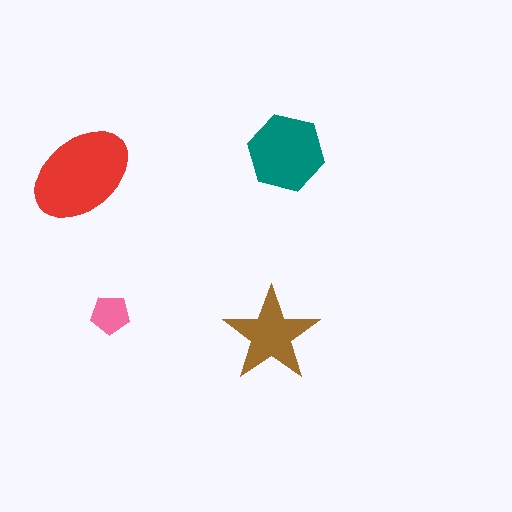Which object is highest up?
The teal hexagon is topmost.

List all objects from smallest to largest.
The pink pentagon, the brown star, the teal hexagon, the red ellipse.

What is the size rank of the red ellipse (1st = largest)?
1st.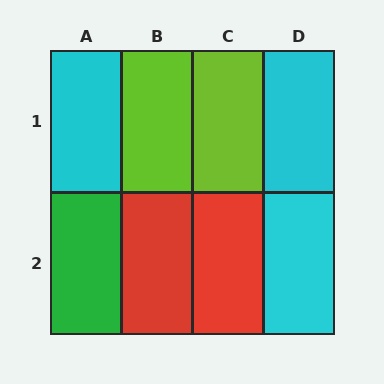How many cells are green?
1 cell is green.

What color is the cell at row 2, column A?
Green.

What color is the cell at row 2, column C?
Red.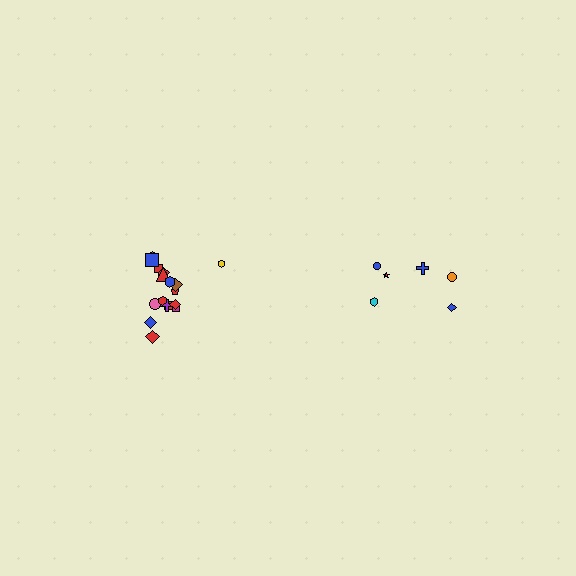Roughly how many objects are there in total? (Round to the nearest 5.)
Roughly 25 objects in total.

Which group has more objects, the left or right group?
The left group.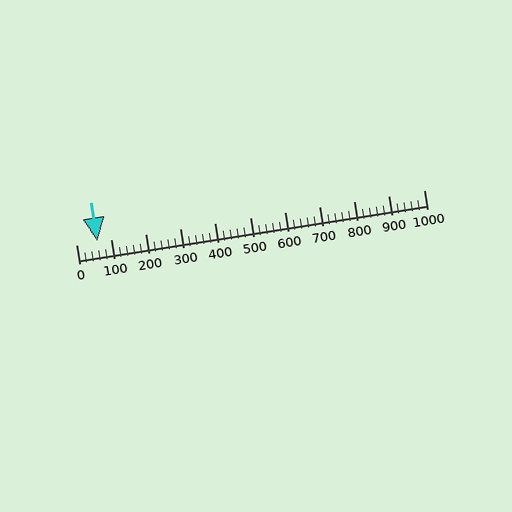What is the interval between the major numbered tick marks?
The major tick marks are spaced 100 units apart.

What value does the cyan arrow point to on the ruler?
The cyan arrow points to approximately 60.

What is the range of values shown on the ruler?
The ruler shows values from 0 to 1000.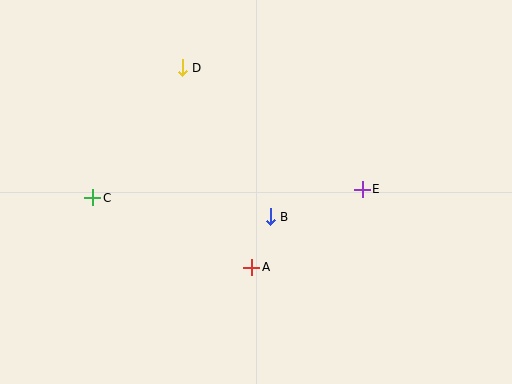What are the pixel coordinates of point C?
Point C is at (93, 198).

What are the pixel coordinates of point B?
Point B is at (270, 217).